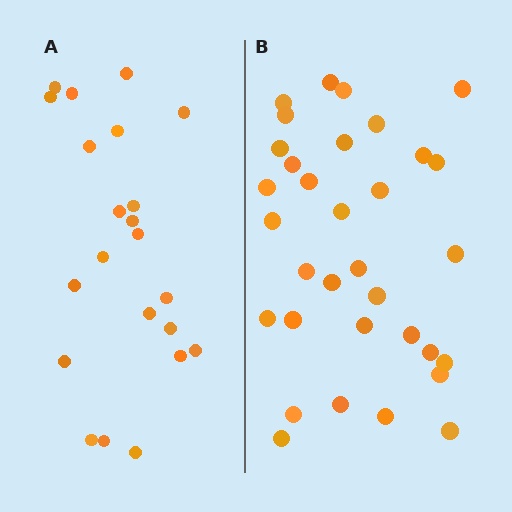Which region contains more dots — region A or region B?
Region B (the right region) has more dots.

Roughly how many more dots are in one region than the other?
Region B has roughly 12 or so more dots than region A.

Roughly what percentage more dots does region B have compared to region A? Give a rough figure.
About 50% more.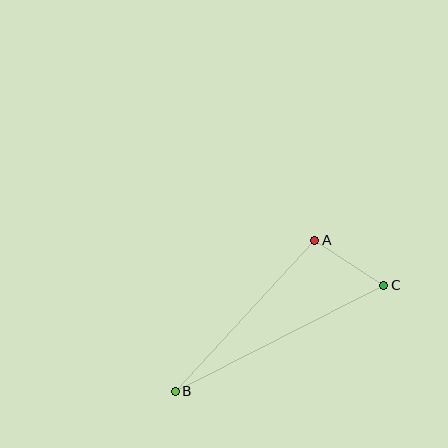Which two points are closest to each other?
Points A and C are closest to each other.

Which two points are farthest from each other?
Points B and C are farthest from each other.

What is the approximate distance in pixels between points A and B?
The distance between A and B is approximately 206 pixels.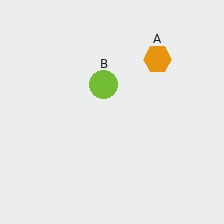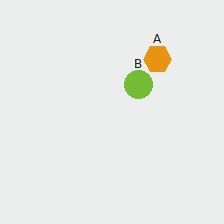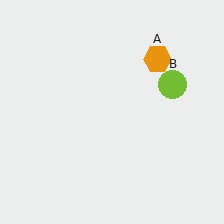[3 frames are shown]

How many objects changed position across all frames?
1 object changed position: lime circle (object B).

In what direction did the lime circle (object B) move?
The lime circle (object B) moved right.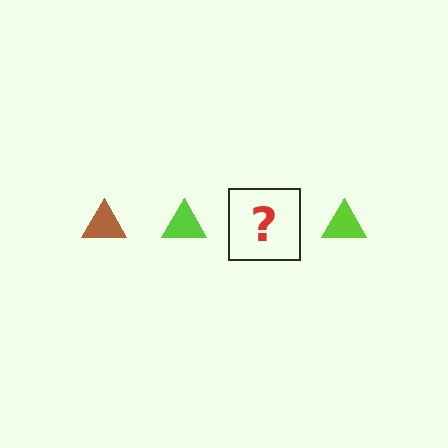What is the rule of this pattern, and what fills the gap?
The rule is that the pattern cycles through brown, lime triangles. The gap should be filled with a brown triangle.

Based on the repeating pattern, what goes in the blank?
The blank should be a brown triangle.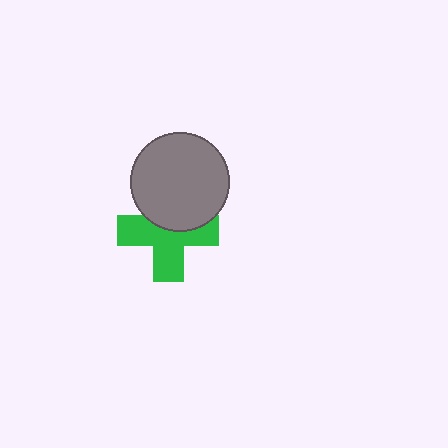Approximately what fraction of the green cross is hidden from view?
Roughly 37% of the green cross is hidden behind the gray circle.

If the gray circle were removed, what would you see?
You would see the complete green cross.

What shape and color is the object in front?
The object in front is a gray circle.